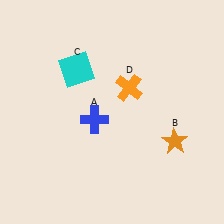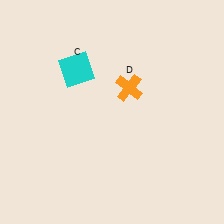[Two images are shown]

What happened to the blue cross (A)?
The blue cross (A) was removed in Image 2. It was in the bottom-left area of Image 1.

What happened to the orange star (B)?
The orange star (B) was removed in Image 2. It was in the bottom-right area of Image 1.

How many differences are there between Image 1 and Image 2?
There are 2 differences between the two images.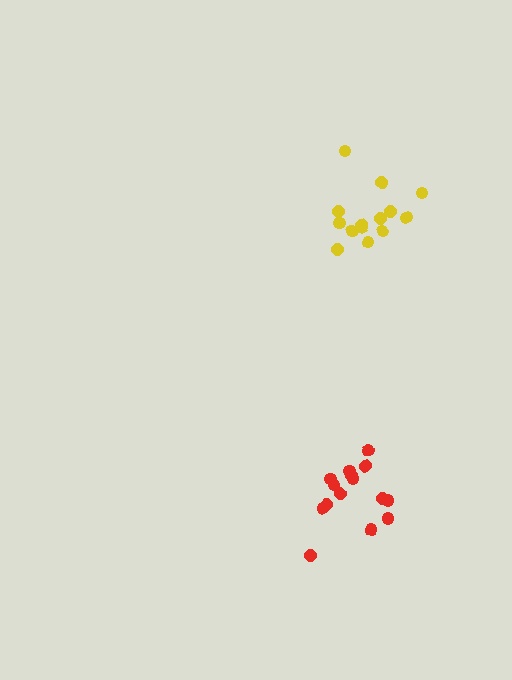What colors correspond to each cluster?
The clusters are colored: yellow, red.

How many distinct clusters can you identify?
There are 2 distinct clusters.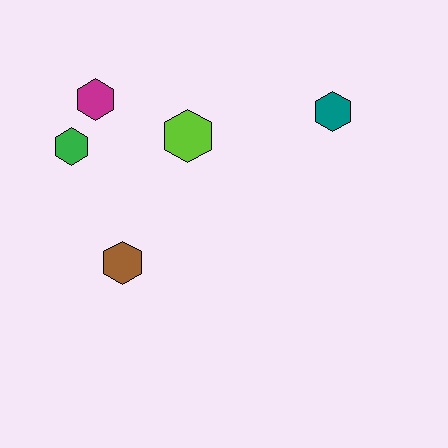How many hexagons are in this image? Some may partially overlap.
There are 5 hexagons.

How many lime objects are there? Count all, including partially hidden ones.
There is 1 lime object.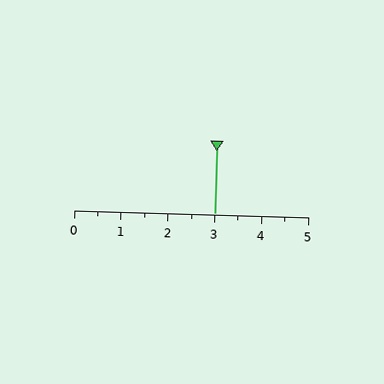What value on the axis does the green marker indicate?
The marker indicates approximately 3.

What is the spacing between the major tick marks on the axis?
The major ticks are spaced 1 apart.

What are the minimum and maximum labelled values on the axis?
The axis runs from 0 to 5.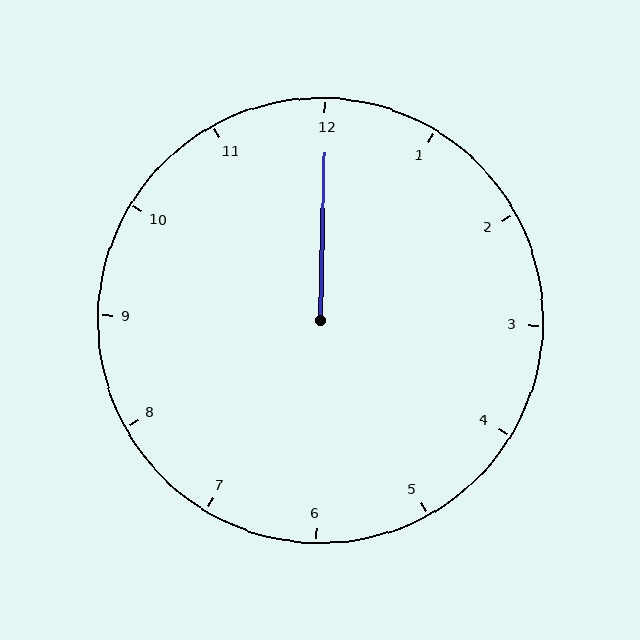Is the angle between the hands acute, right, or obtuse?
It is acute.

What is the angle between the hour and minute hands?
Approximately 0 degrees.